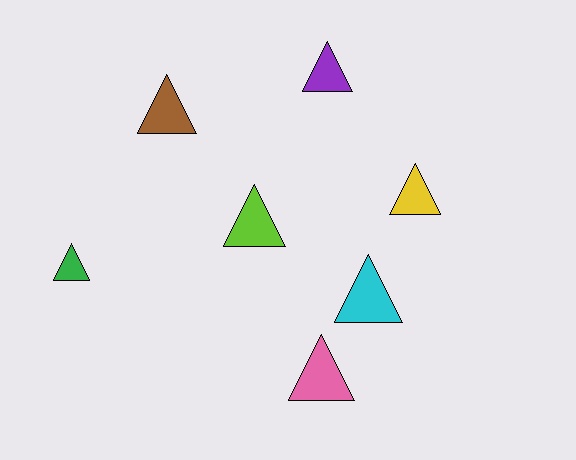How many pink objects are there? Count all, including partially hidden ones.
There is 1 pink object.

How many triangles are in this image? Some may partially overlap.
There are 7 triangles.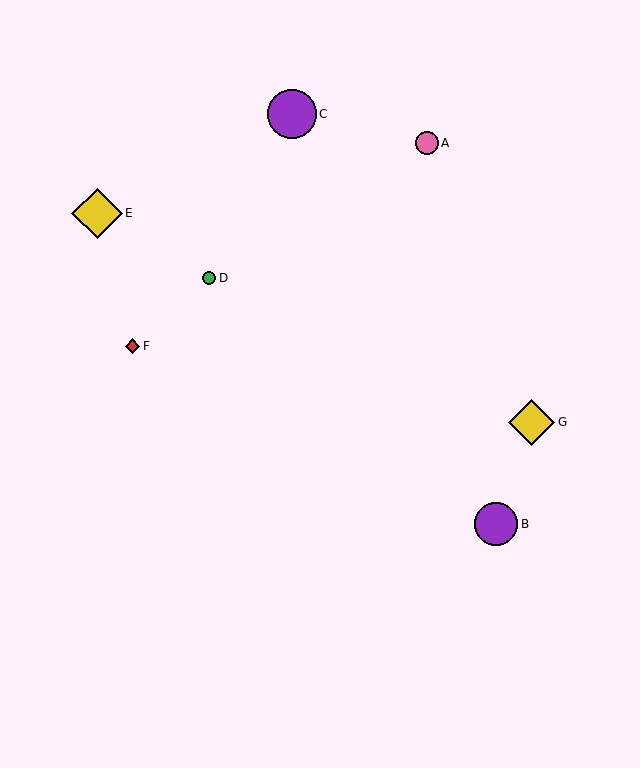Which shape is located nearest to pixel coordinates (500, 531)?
The purple circle (labeled B) at (496, 524) is nearest to that location.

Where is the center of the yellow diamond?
The center of the yellow diamond is at (97, 213).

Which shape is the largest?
The yellow diamond (labeled E) is the largest.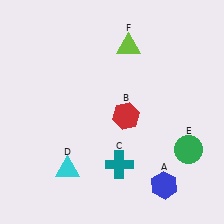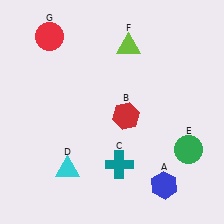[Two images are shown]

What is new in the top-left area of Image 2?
A red circle (G) was added in the top-left area of Image 2.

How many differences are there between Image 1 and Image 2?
There is 1 difference between the two images.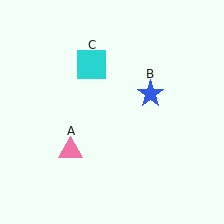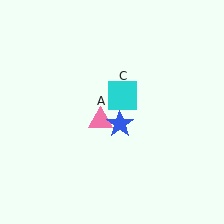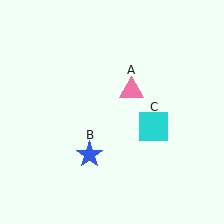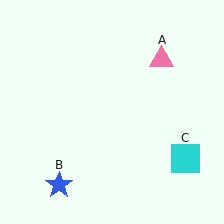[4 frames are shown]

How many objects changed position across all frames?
3 objects changed position: pink triangle (object A), blue star (object B), cyan square (object C).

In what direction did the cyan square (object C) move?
The cyan square (object C) moved down and to the right.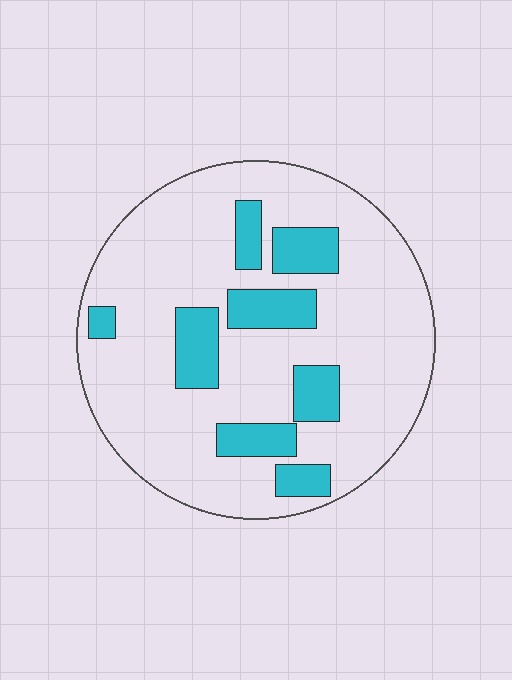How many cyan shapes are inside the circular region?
8.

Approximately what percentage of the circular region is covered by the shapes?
Approximately 20%.